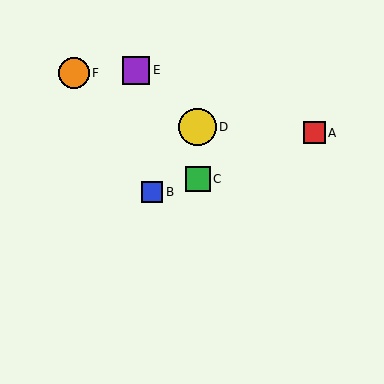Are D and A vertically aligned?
No, D is at x≈198 and A is at x≈314.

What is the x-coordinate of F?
Object F is at x≈74.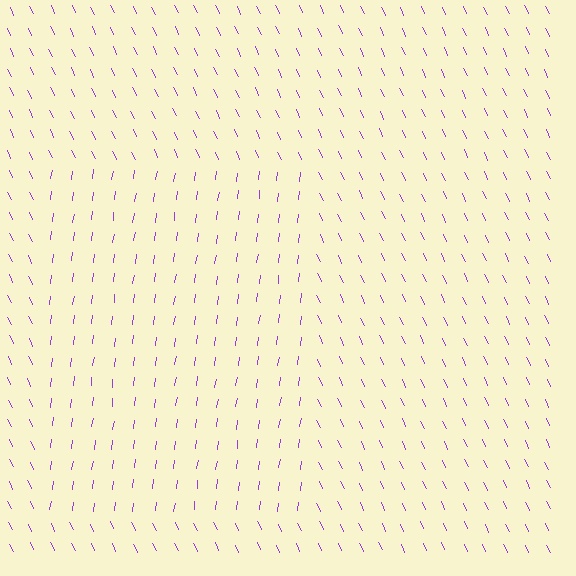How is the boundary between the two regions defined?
The boundary is defined purely by a change in line orientation (approximately 33 degrees difference). All lines are the same color and thickness.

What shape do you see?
I see a rectangle.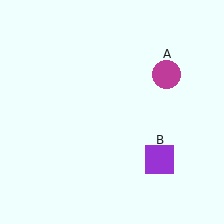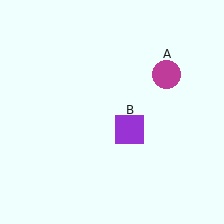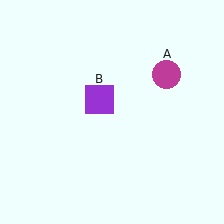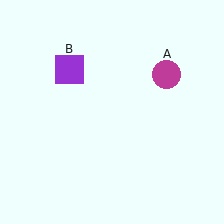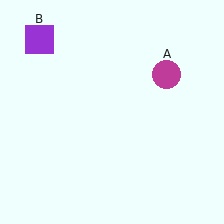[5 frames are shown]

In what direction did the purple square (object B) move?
The purple square (object B) moved up and to the left.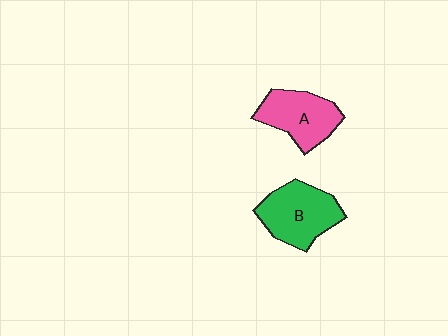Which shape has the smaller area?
Shape A (pink).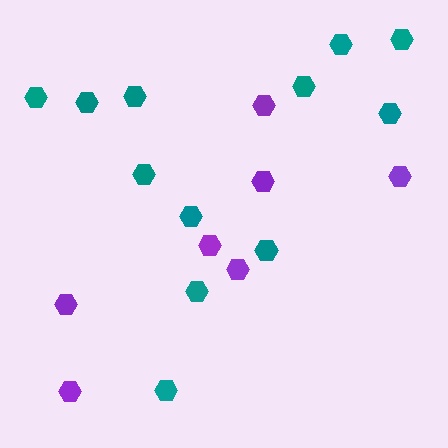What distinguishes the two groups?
There are 2 groups: one group of purple hexagons (7) and one group of teal hexagons (12).